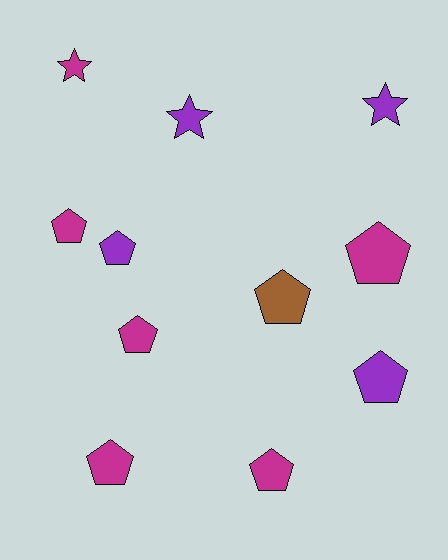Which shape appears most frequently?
Pentagon, with 8 objects.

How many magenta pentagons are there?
There are 5 magenta pentagons.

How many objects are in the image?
There are 11 objects.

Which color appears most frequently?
Magenta, with 6 objects.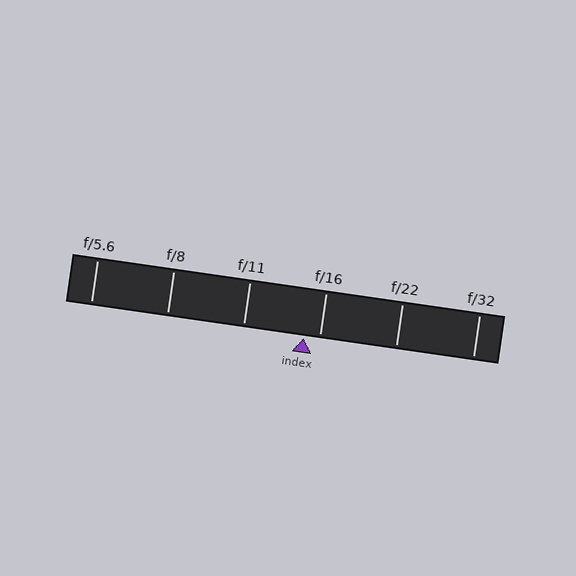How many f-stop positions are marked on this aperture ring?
There are 6 f-stop positions marked.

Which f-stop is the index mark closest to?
The index mark is closest to f/16.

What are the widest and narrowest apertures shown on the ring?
The widest aperture shown is f/5.6 and the narrowest is f/32.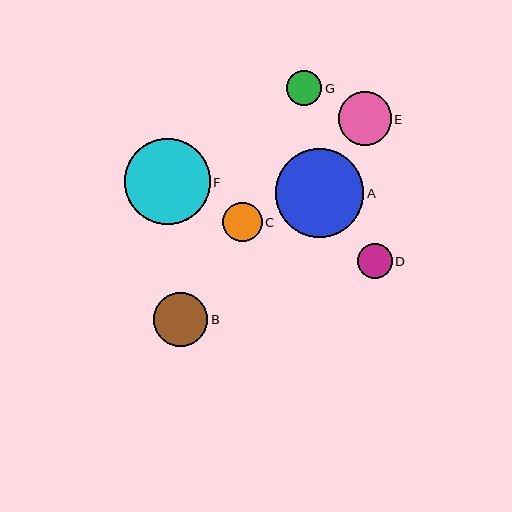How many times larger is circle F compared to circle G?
Circle F is approximately 2.4 times the size of circle G.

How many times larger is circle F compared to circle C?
Circle F is approximately 2.1 times the size of circle C.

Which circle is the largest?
Circle A is the largest with a size of approximately 89 pixels.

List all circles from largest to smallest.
From largest to smallest: A, F, B, E, C, D, G.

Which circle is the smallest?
Circle G is the smallest with a size of approximately 35 pixels.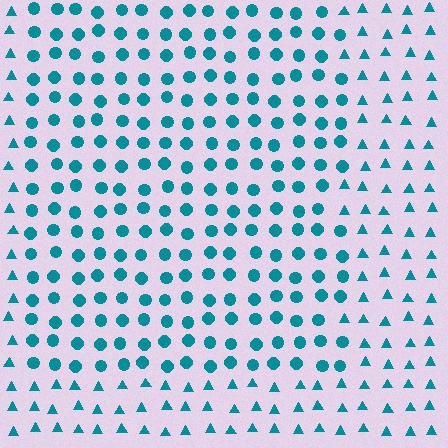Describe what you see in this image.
The image is filled with small teal elements arranged in a uniform grid. A rectangle-shaped region contains circles, while the surrounding area contains triangles. The boundary is defined purely by the change in element shape.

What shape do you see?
I see a rectangle.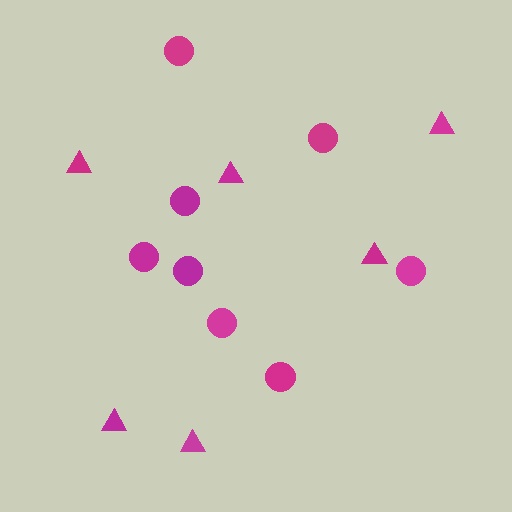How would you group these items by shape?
There are 2 groups: one group of circles (8) and one group of triangles (6).